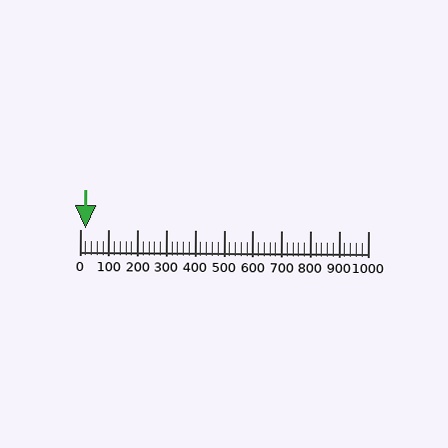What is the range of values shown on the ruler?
The ruler shows values from 0 to 1000.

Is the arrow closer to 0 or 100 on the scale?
The arrow is closer to 0.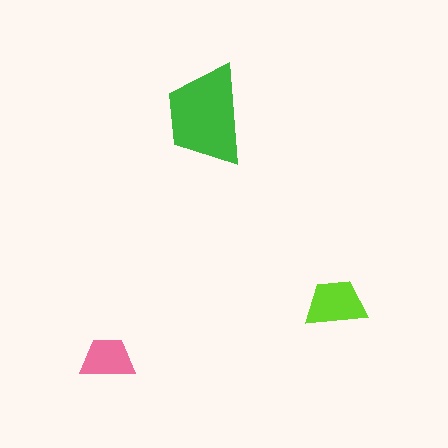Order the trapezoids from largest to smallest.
the green one, the lime one, the pink one.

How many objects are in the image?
There are 3 objects in the image.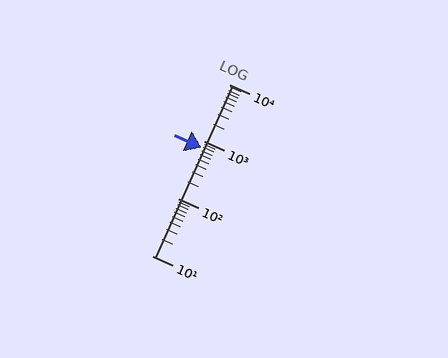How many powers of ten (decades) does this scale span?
The scale spans 3 decades, from 10 to 10000.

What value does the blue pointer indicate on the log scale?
The pointer indicates approximately 790.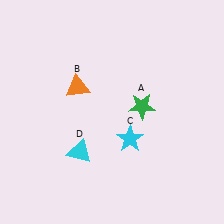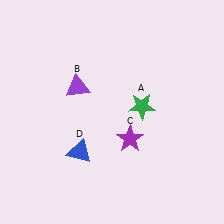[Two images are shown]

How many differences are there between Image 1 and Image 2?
There are 3 differences between the two images.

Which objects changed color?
B changed from orange to purple. C changed from cyan to purple. D changed from cyan to blue.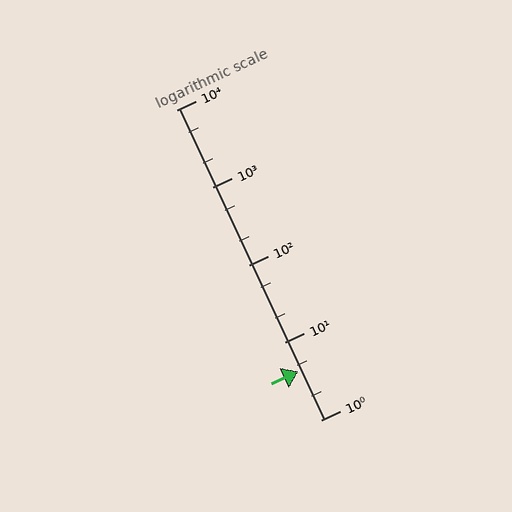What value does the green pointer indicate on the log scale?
The pointer indicates approximately 4.2.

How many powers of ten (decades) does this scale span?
The scale spans 4 decades, from 1 to 10000.